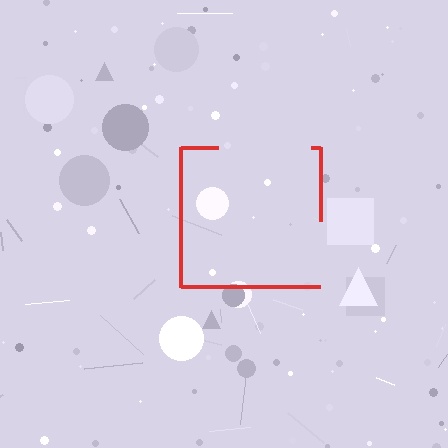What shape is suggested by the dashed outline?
The dashed outline suggests a square.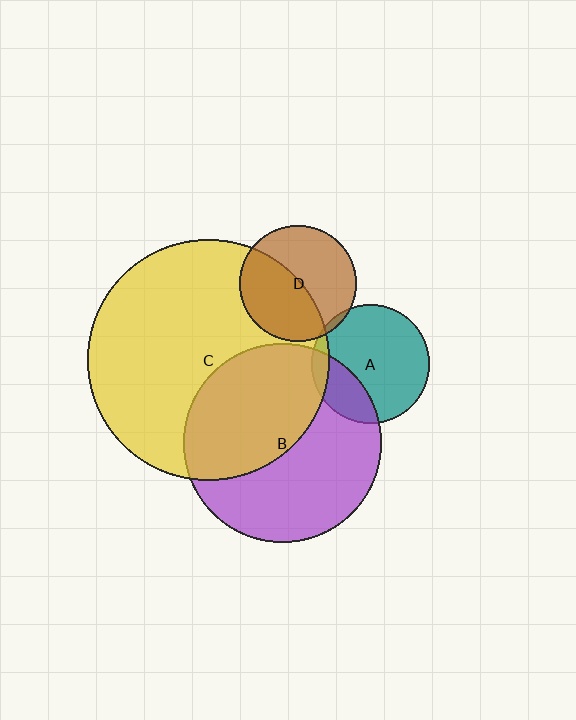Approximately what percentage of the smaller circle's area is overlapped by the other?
Approximately 45%.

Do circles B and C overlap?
Yes.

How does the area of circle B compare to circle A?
Approximately 2.8 times.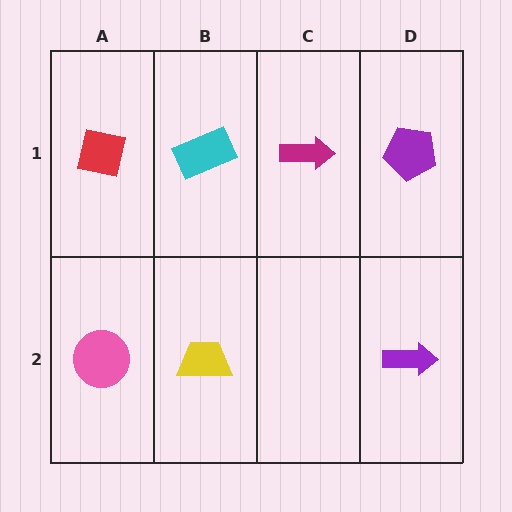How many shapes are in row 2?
3 shapes.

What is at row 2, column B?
A yellow trapezoid.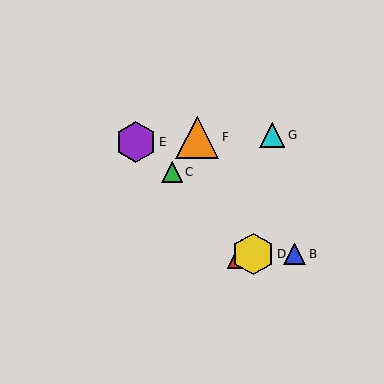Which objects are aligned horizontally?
Objects A, B, D are aligned horizontally.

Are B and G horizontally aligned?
No, B is at y≈254 and G is at y≈135.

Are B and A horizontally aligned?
Yes, both are at y≈254.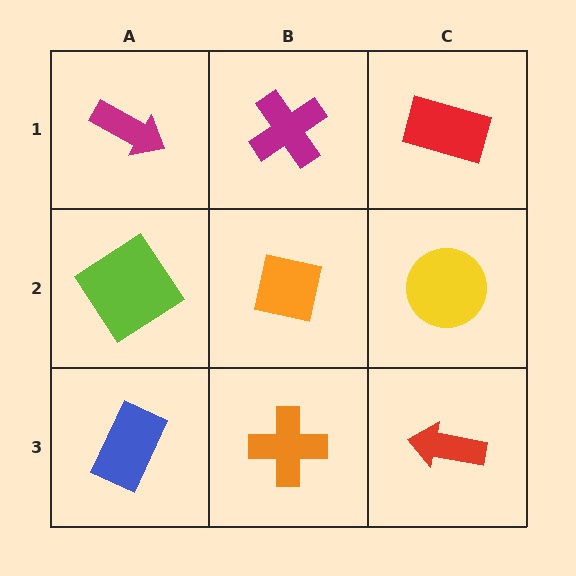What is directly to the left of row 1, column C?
A magenta cross.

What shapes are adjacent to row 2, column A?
A magenta arrow (row 1, column A), a blue rectangle (row 3, column A), an orange square (row 2, column B).